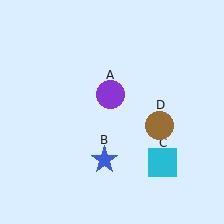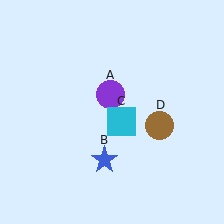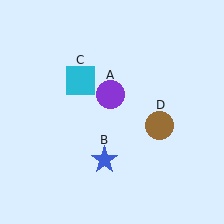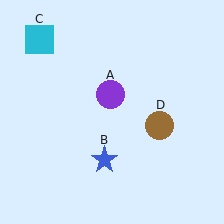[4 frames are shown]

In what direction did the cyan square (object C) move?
The cyan square (object C) moved up and to the left.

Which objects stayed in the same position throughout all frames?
Purple circle (object A) and blue star (object B) and brown circle (object D) remained stationary.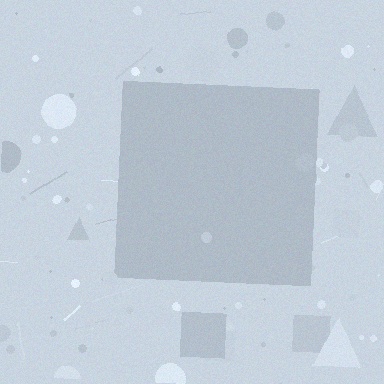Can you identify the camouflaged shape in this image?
The camouflaged shape is a square.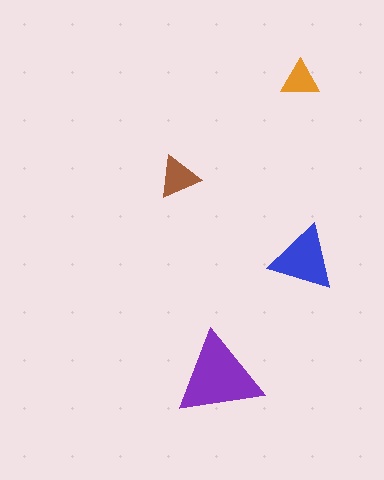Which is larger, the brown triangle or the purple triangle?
The purple one.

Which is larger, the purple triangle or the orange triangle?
The purple one.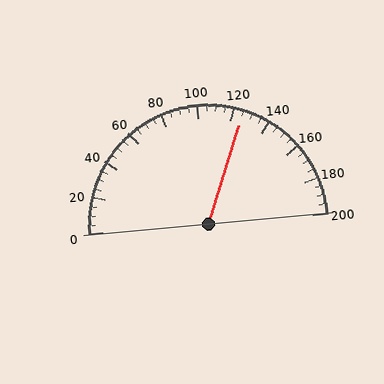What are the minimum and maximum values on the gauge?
The gauge ranges from 0 to 200.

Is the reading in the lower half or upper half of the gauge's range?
The reading is in the upper half of the range (0 to 200).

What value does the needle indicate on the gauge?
The needle indicates approximately 125.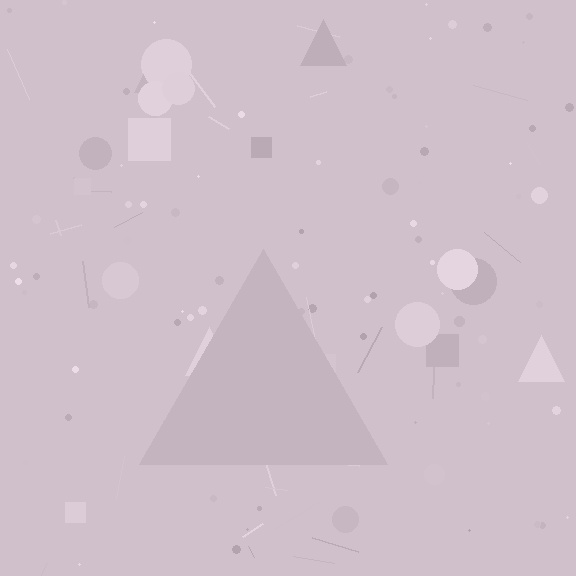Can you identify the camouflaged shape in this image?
The camouflaged shape is a triangle.